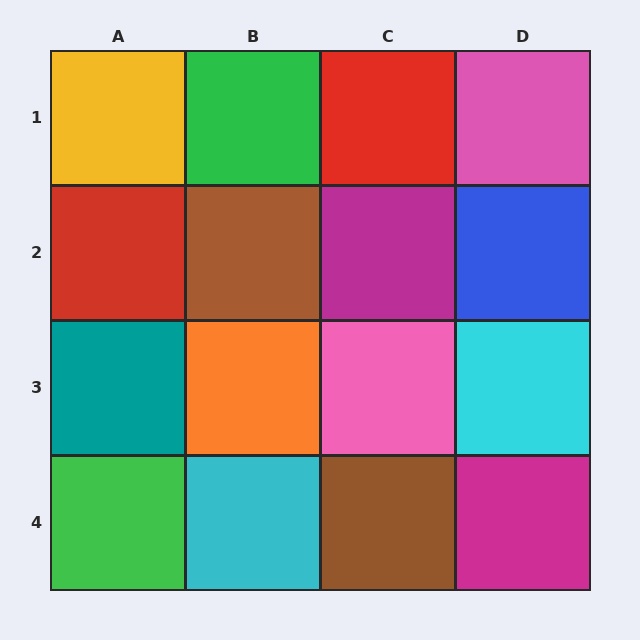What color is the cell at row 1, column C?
Red.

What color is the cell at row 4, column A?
Green.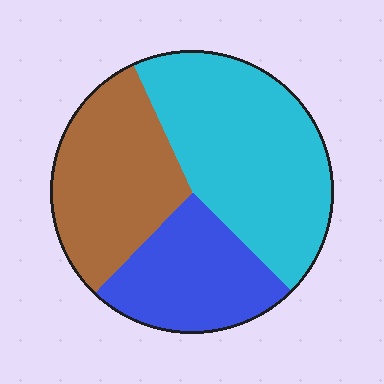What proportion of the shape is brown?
Brown takes up about one third (1/3) of the shape.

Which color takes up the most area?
Cyan, at roughly 45%.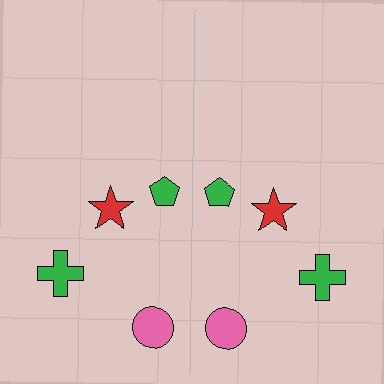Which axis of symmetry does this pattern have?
The pattern has a vertical axis of symmetry running through the center of the image.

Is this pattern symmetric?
Yes, this pattern has bilateral (reflection) symmetry.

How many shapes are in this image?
There are 8 shapes in this image.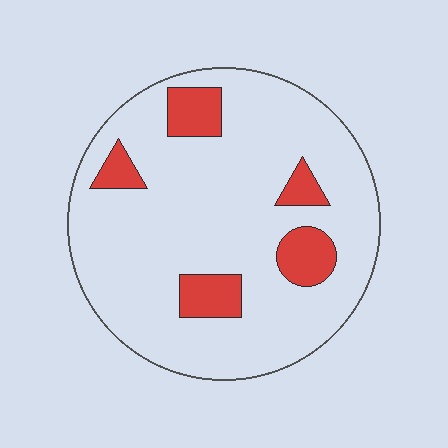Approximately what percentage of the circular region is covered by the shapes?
Approximately 15%.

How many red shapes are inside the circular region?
5.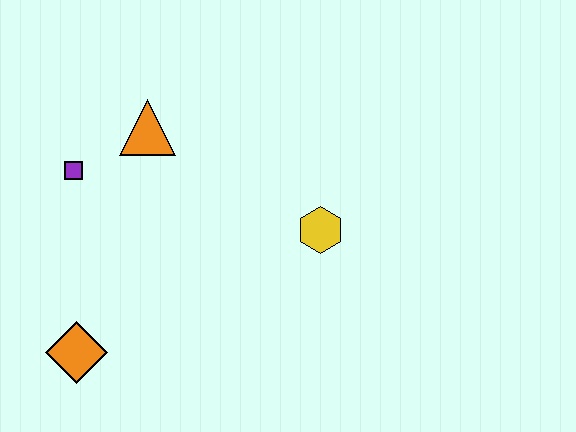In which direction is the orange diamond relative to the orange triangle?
The orange diamond is below the orange triangle.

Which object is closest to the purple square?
The orange triangle is closest to the purple square.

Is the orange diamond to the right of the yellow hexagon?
No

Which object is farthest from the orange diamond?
The yellow hexagon is farthest from the orange diamond.